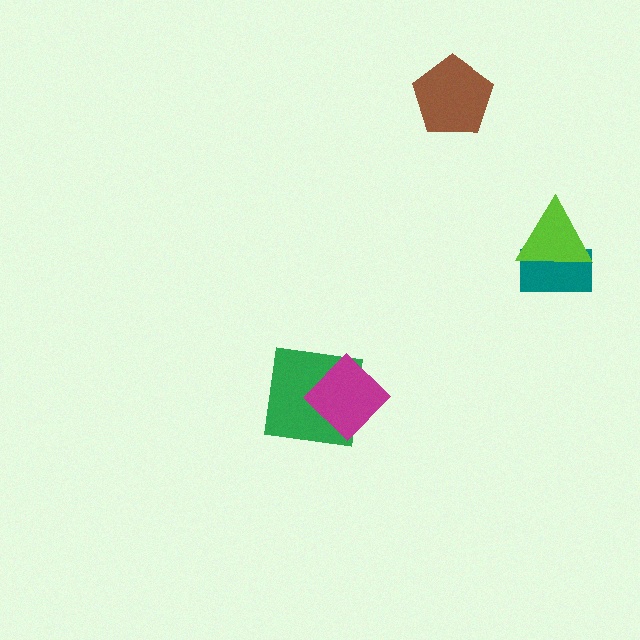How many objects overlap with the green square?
1 object overlaps with the green square.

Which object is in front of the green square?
The magenta diamond is in front of the green square.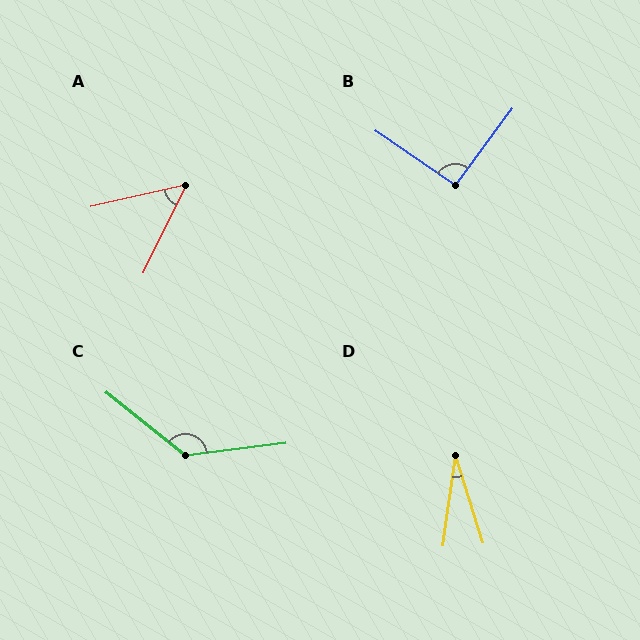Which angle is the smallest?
D, at approximately 25 degrees.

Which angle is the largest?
C, at approximately 134 degrees.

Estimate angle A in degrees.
Approximately 51 degrees.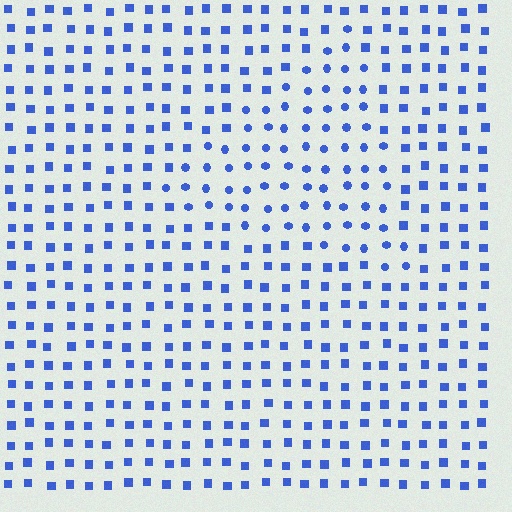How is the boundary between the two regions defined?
The boundary is defined by a change in element shape: circles inside vs. squares outside. All elements share the same color and spacing.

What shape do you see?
I see a triangle.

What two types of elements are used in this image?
The image uses circles inside the triangle region and squares outside it.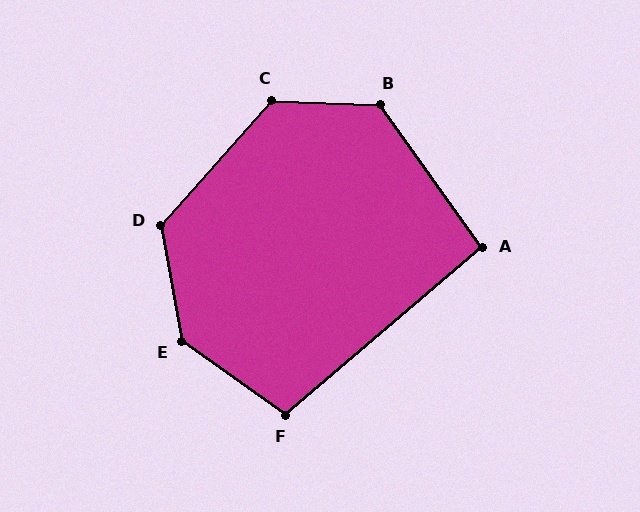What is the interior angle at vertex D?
Approximately 128 degrees (obtuse).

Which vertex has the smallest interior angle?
A, at approximately 95 degrees.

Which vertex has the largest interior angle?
E, at approximately 136 degrees.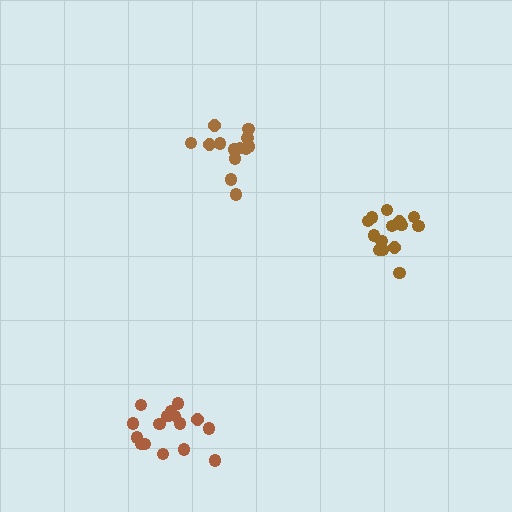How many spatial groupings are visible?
There are 3 spatial groupings.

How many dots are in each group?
Group 1: 13 dots, Group 2: 18 dots, Group 3: 14 dots (45 total).